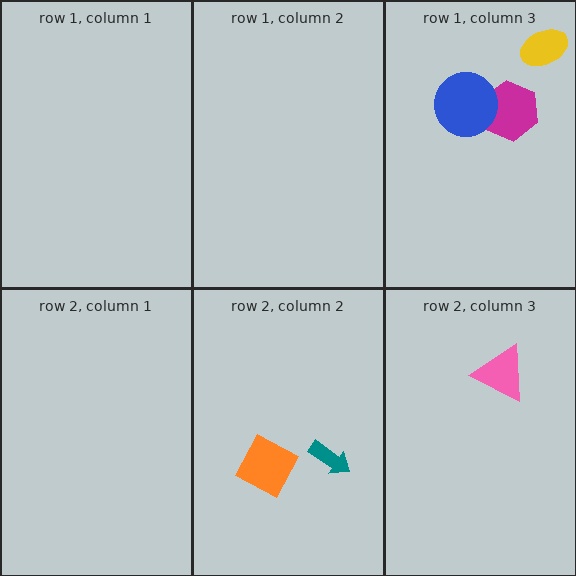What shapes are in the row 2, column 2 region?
The teal arrow, the orange square.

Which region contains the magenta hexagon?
The row 1, column 3 region.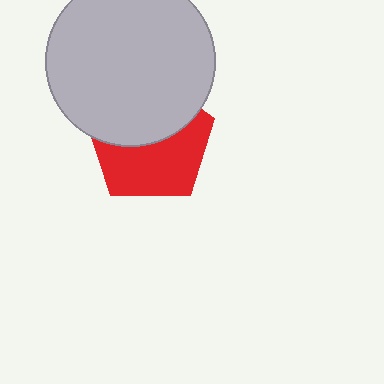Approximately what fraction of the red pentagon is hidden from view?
Roughly 47% of the red pentagon is hidden behind the light gray circle.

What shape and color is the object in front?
The object in front is a light gray circle.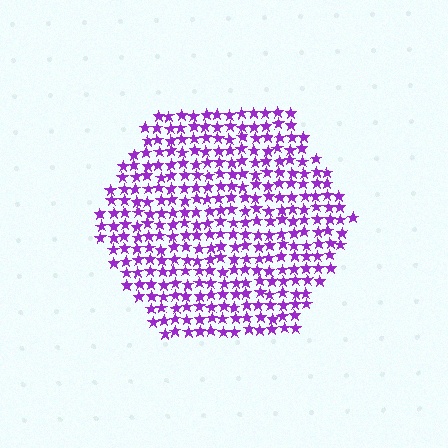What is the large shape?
The large shape is a hexagon.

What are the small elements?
The small elements are stars.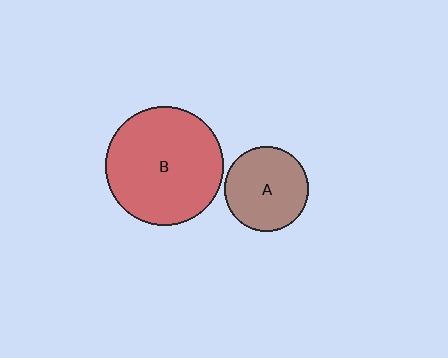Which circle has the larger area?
Circle B (red).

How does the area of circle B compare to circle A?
Approximately 2.0 times.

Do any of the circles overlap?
No, none of the circles overlap.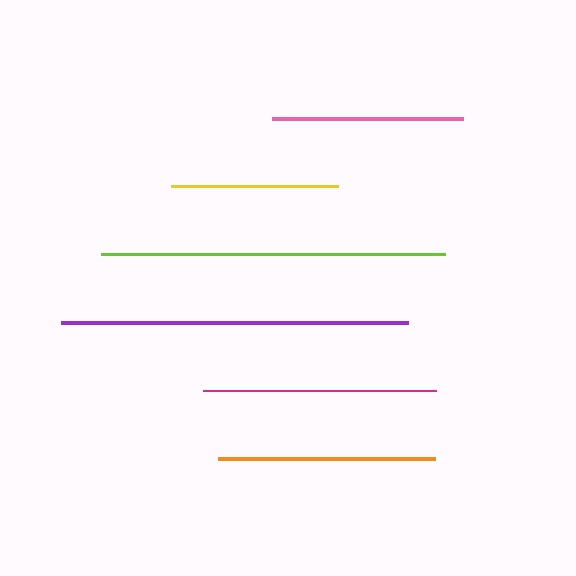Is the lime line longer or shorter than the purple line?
The purple line is longer than the lime line.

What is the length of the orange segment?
The orange segment is approximately 216 pixels long.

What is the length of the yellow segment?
The yellow segment is approximately 166 pixels long.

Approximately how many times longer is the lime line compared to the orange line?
The lime line is approximately 1.6 times the length of the orange line.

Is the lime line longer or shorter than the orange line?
The lime line is longer than the orange line.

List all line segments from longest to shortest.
From longest to shortest: purple, lime, magenta, orange, pink, yellow.